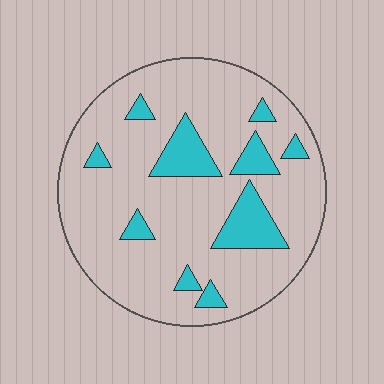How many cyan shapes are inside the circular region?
10.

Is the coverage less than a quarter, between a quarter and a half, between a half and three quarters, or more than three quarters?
Less than a quarter.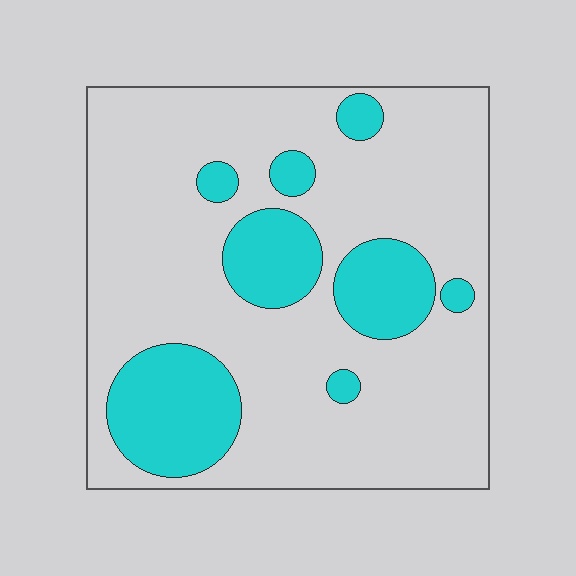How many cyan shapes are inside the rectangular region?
8.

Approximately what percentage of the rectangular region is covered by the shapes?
Approximately 25%.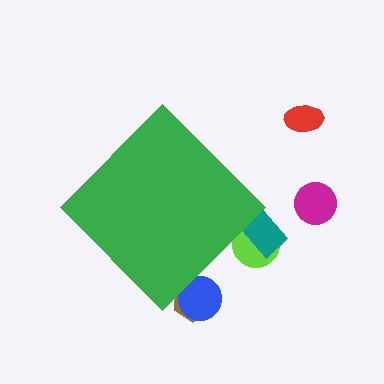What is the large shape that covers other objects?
A green diamond.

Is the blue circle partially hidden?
Yes, the blue circle is partially hidden behind the green diamond.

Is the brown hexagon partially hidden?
Yes, the brown hexagon is partially hidden behind the green diamond.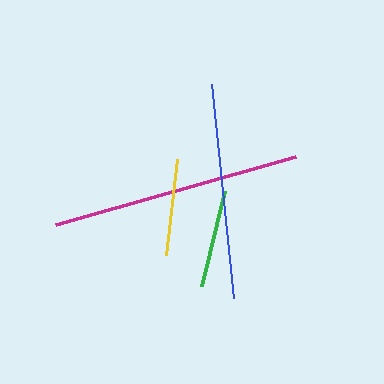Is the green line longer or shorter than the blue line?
The blue line is longer than the green line.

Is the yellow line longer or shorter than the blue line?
The blue line is longer than the yellow line.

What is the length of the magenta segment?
The magenta segment is approximately 250 pixels long.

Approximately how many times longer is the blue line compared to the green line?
The blue line is approximately 2.2 times the length of the green line.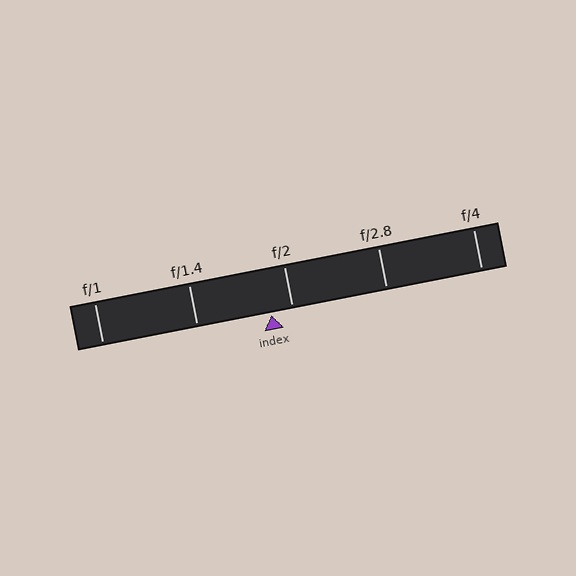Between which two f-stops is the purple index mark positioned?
The index mark is between f/1.4 and f/2.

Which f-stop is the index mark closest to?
The index mark is closest to f/2.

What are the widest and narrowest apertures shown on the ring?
The widest aperture shown is f/1 and the narrowest is f/4.